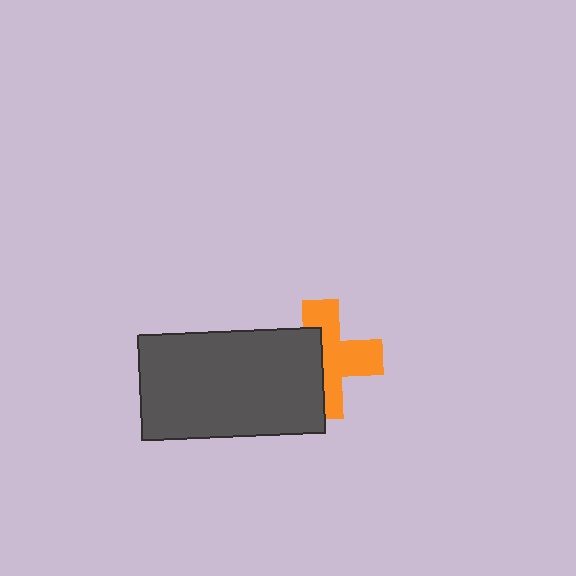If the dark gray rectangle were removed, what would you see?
You would see the complete orange cross.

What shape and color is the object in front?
The object in front is a dark gray rectangle.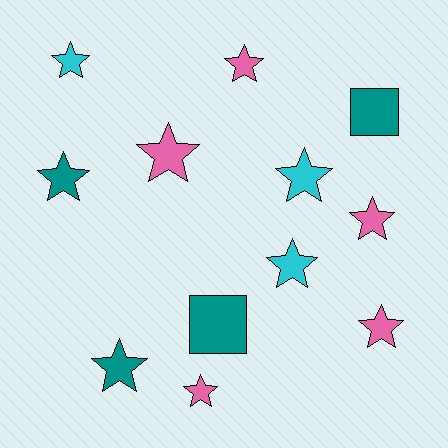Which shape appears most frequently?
Star, with 10 objects.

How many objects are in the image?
There are 12 objects.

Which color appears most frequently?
Pink, with 5 objects.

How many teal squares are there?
There are 2 teal squares.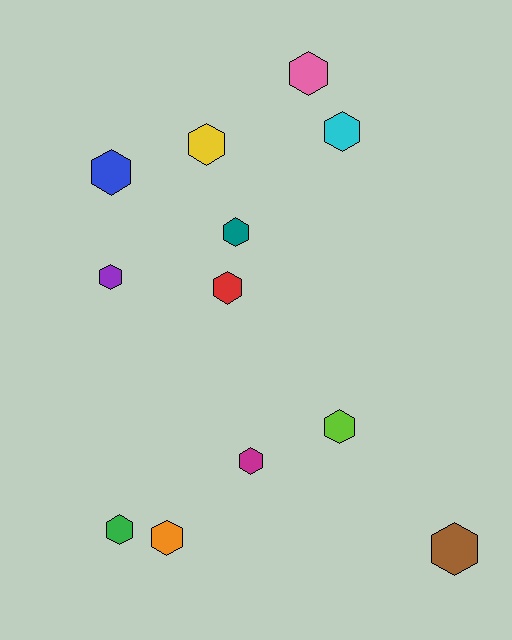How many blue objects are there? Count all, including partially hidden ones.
There is 1 blue object.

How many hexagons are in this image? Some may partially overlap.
There are 12 hexagons.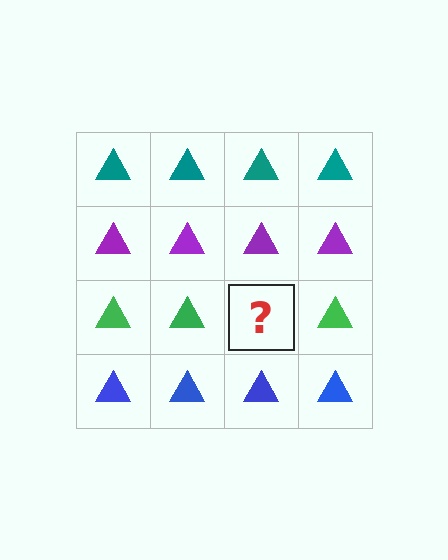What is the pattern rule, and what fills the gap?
The rule is that each row has a consistent color. The gap should be filled with a green triangle.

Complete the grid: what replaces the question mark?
The question mark should be replaced with a green triangle.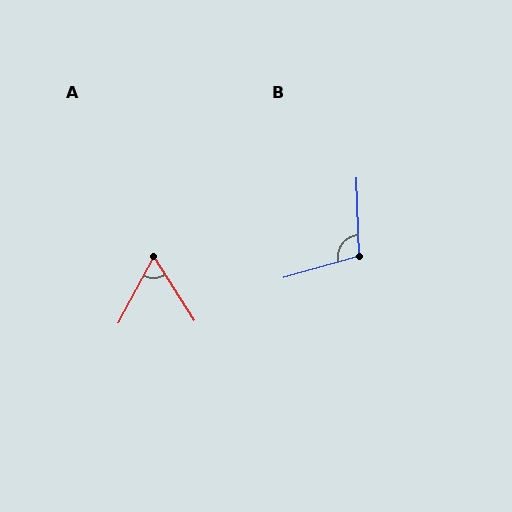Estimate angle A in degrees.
Approximately 60 degrees.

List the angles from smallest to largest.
A (60°), B (105°).